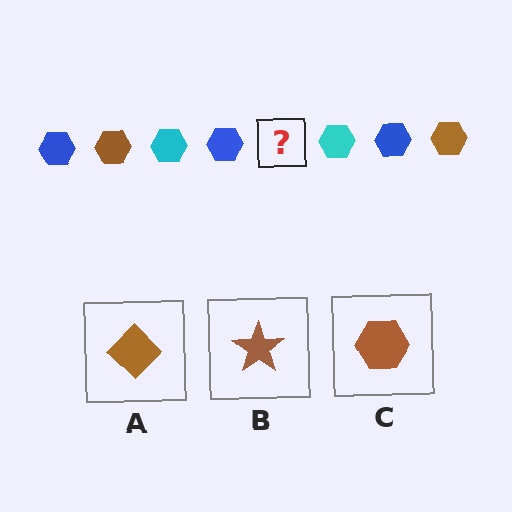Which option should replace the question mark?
Option C.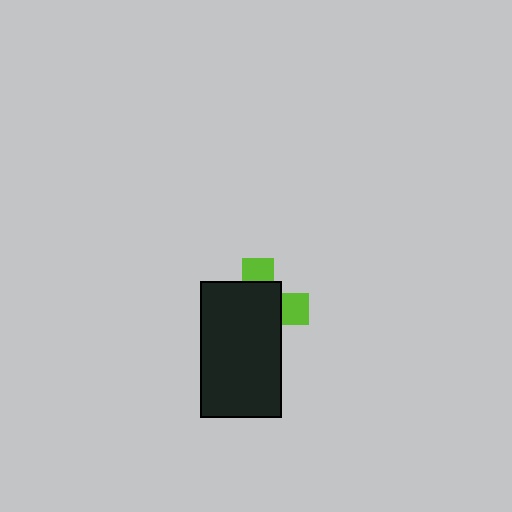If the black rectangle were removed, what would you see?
You would see the complete lime cross.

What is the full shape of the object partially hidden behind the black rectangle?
The partially hidden object is a lime cross.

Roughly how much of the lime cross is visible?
A small part of it is visible (roughly 30%).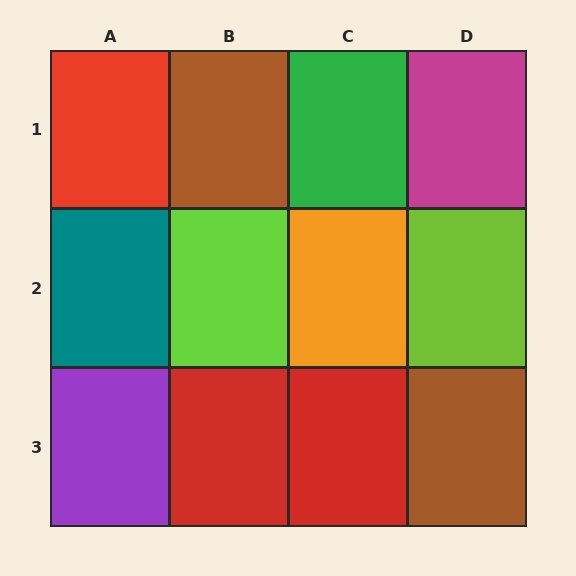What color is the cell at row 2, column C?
Orange.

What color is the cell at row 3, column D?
Brown.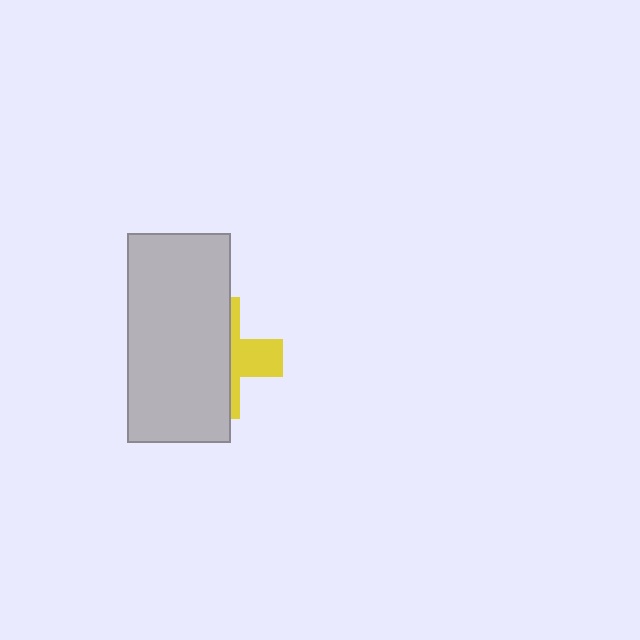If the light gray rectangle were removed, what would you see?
You would see the complete yellow cross.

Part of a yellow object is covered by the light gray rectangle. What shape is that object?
It is a cross.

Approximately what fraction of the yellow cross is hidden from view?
Roughly 66% of the yellow cross is hidden behind the light gray rectangle.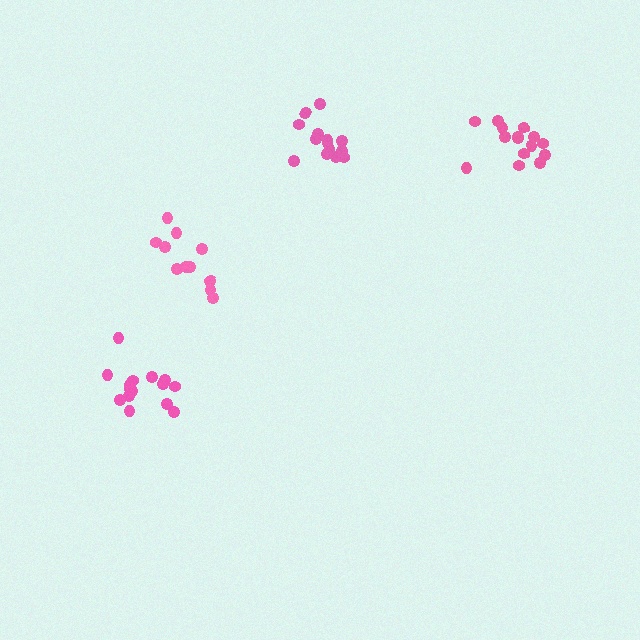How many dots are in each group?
Group 1: 11 dots, Group 2: 15 dots, Group 3: 15 dots, Group 4: 14 dots (55 total).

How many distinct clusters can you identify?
There are 4 distinct clusters.